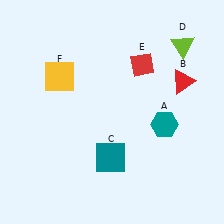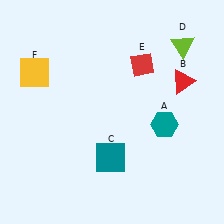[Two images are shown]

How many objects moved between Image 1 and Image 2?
1 object moved between the two images.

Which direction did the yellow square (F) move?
The yellow square (F) moved left.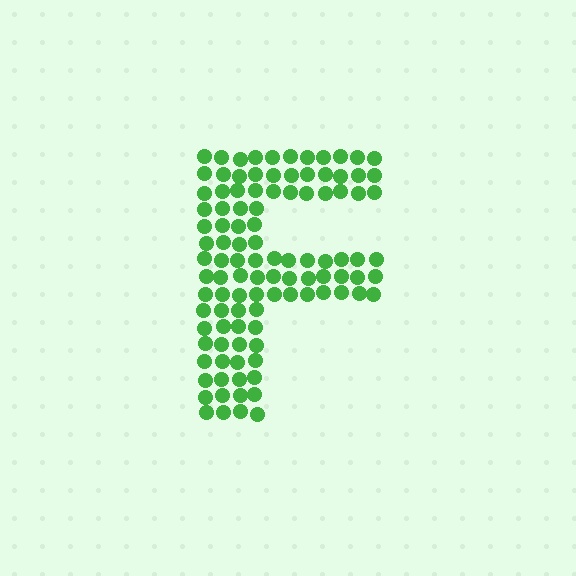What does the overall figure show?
The overall figure shows the letter F.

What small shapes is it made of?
It is made of small circles.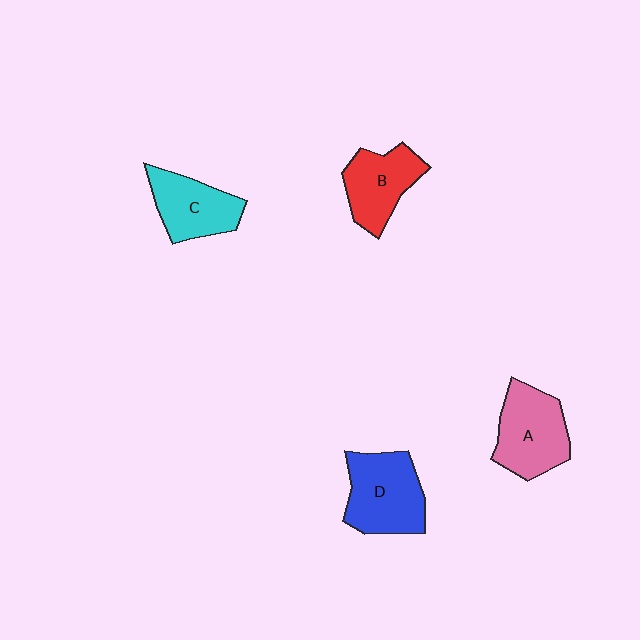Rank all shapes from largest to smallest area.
From largest to smallest: D (blue), A (pink), C (cyan), B (red).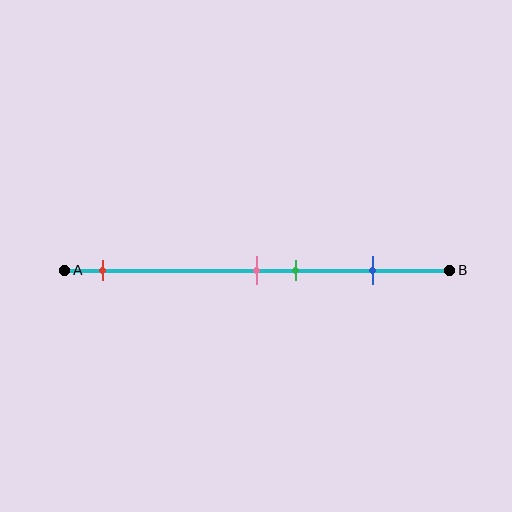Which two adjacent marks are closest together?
The pink and green marks are the closest adjacent pair.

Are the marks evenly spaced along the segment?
No, the marks are not evenly spaced.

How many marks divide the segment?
There are 4 marks dividing the segment.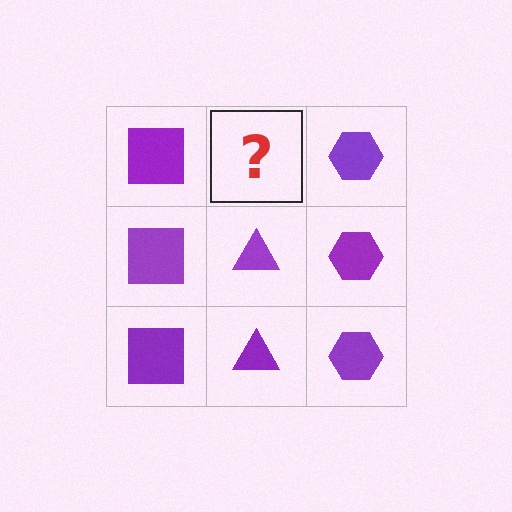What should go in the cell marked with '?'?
The missing cell should contain a purple triangle.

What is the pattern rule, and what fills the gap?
The rule is that each column has a consistent shape. The gap should be filled with a purple triangle.